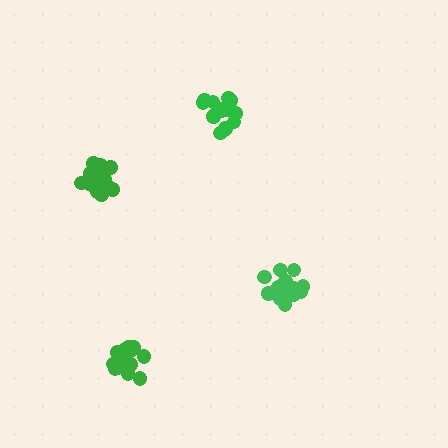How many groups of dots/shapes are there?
There are 4 groups.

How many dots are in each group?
Group 1: 18 dots, Group 2: 18 dots, Group 3: 15 dots, Group 4: 18 dots (69 total).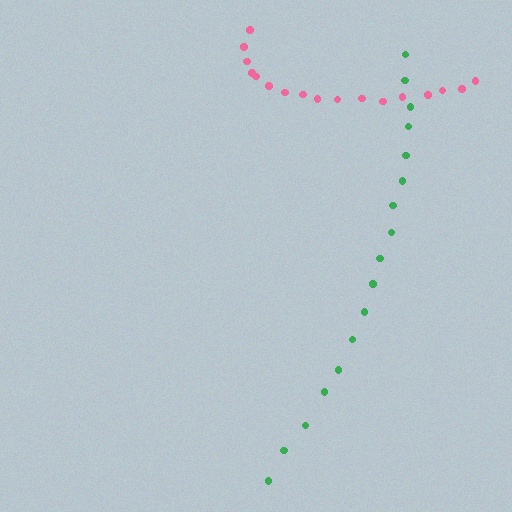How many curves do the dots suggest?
There are 2 distinct paths.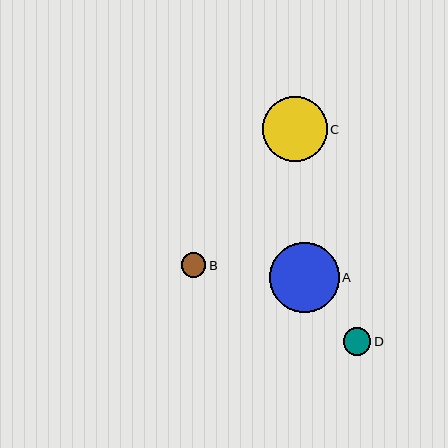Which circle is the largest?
Circle A is the largest with a size of approximately 70 pixels.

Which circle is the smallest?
Circle B is the smallest with a size of approximately 25 pixels.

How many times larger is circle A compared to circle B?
Circle A is approximately 2.8 times the size of circle B.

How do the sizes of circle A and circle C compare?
Circle A and circle C are approximately the same size.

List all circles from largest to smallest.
From largest to smallest: A, C, D, B.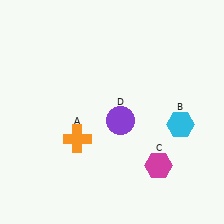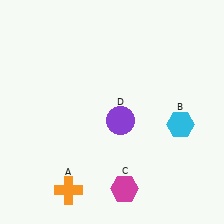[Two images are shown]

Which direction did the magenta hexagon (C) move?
The magenta hexagon (C) moved left.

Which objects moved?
The objects that moved are: the orange cross (A), the magenta hexagon (C).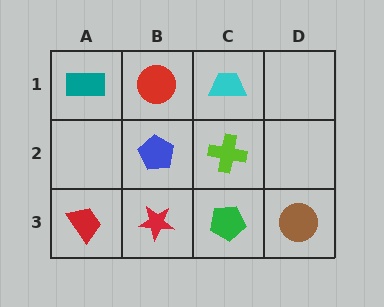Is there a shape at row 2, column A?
No, that cell is empty.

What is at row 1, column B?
A red circle.